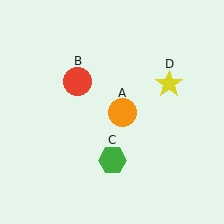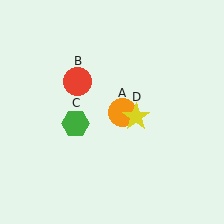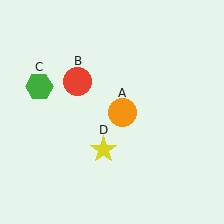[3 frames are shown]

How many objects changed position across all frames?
2 objects changed position: green hexagon (object C), yellow star (object D).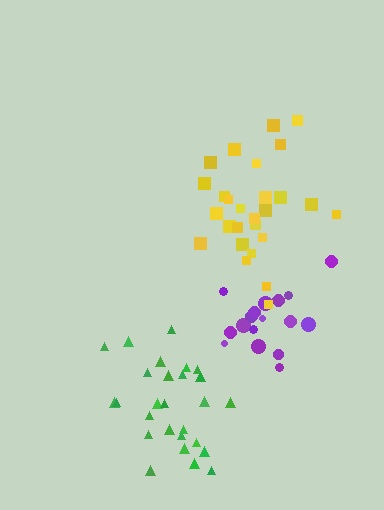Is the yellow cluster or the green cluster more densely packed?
Yellow.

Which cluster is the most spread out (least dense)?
Green.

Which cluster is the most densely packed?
Purple.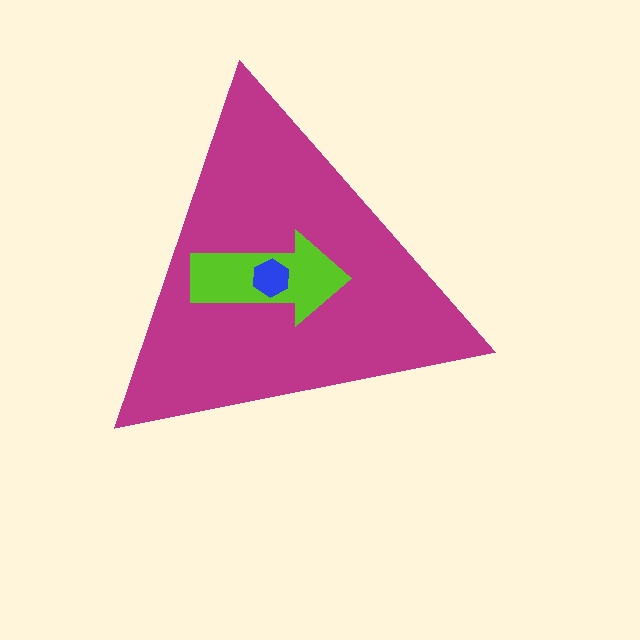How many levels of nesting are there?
3.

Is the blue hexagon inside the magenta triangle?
Yes.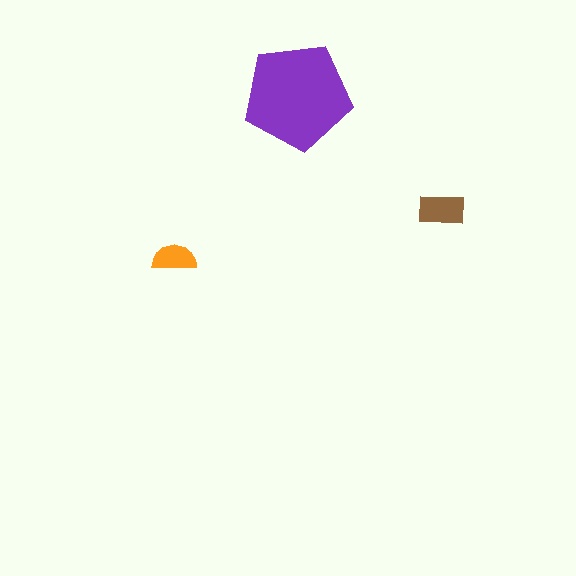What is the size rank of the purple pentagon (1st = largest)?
1st.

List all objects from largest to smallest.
The purple pentagon, the brown rectangle, the orange semicircle.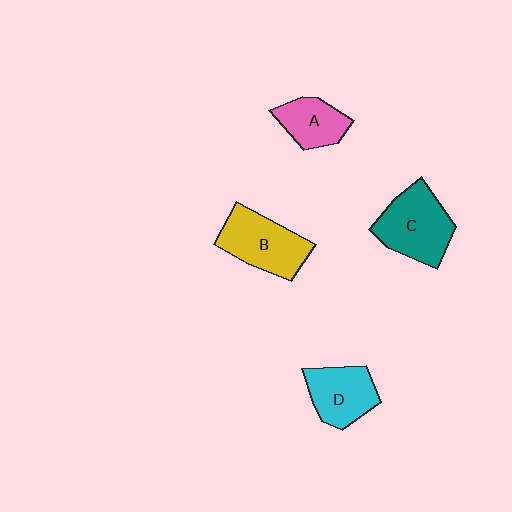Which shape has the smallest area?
Shape A (pink).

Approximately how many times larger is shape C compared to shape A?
Approximately 1.6 times.